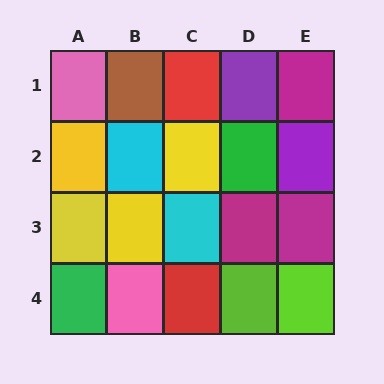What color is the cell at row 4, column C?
Red.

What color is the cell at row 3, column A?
Yellow.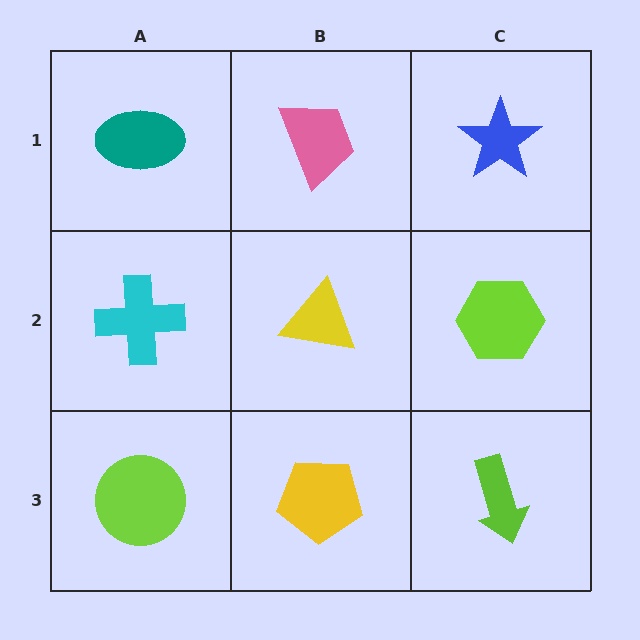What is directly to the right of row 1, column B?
A blue star.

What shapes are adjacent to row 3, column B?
A yellow triangle (row 2, column B), a lime circle (row 3, column A), a lime arrow (row 3, column C).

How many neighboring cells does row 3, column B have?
3.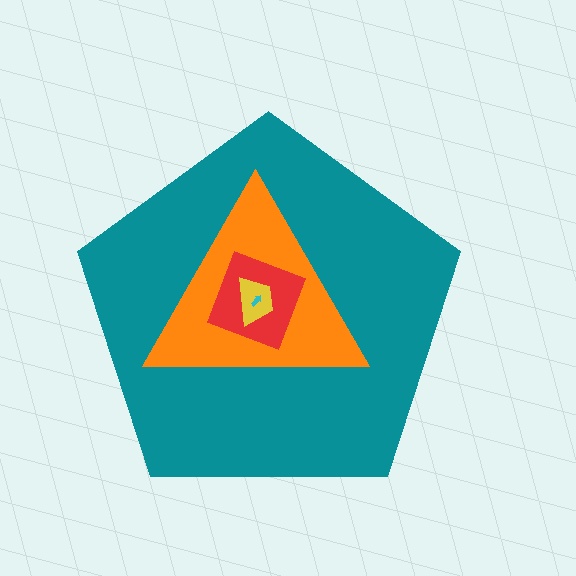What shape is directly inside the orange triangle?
The red square.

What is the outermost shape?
The teal pentagon.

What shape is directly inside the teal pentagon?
The orange triangle.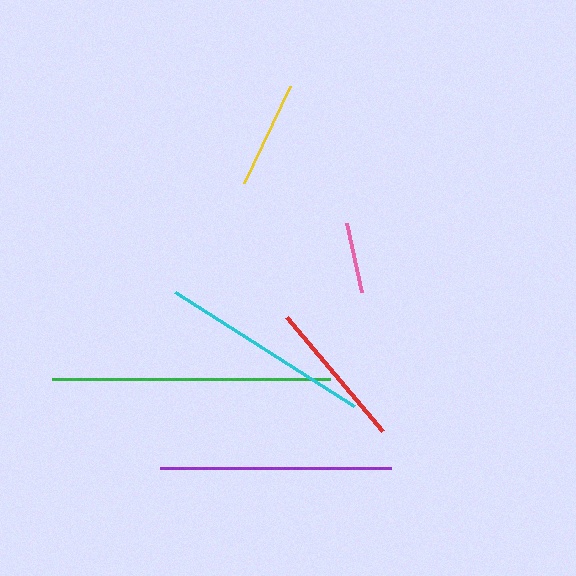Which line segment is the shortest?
The pink line is the shortest at approximately 71 pixels.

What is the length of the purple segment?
The purple segment is approximately 231 pixels long.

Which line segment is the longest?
The green line is the longest at approximately 278 pixels.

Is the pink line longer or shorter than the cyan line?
The cyan line is longer than the pink line.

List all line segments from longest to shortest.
From longest to shortest: green, purple, cyan, red, yellow, pink.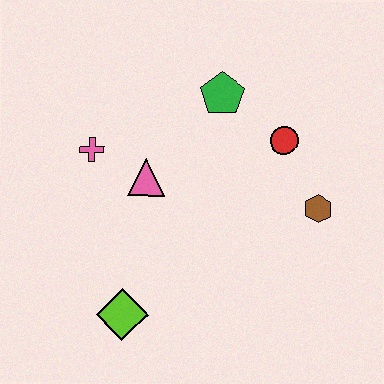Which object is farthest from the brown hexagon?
The pink cross is farthest from the brown hexagon.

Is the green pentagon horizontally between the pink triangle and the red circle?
Yes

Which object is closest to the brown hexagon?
The red circle is closest to the brown hexagon.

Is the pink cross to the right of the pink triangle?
No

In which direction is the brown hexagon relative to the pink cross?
The brown hexagon is to the right of the pink cross.